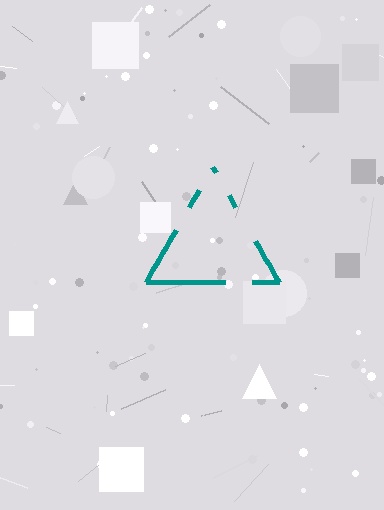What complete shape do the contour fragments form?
The contour fragments form a triangle.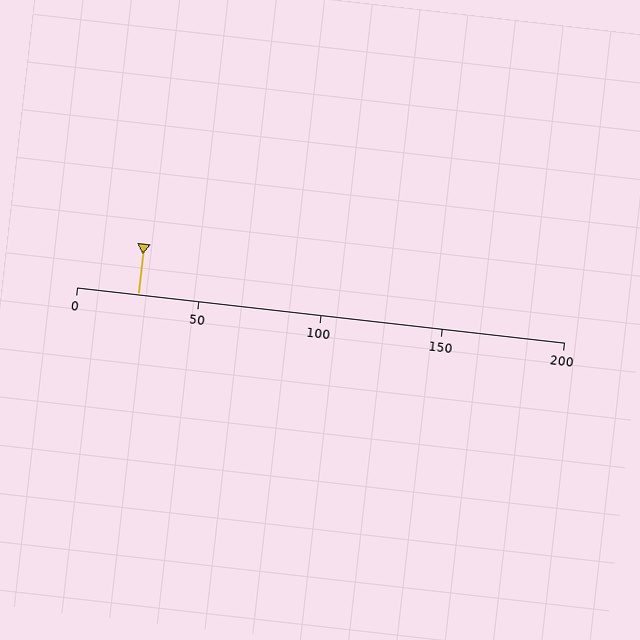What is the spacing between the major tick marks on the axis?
The major ticks are spaced 50 apart.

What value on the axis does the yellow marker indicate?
The marker indicates approximately 25.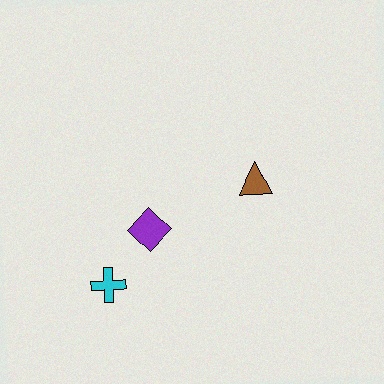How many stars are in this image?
There are no stars.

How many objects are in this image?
There are 3 objects.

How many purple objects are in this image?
There is 1 purple object.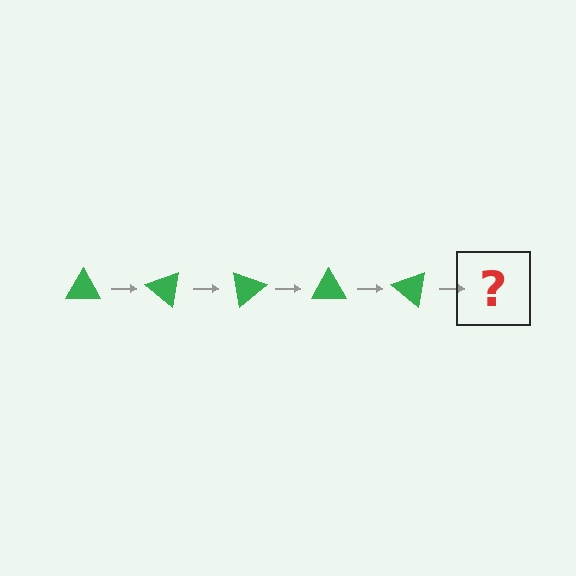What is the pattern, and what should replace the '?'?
The pattern is that the triangle rotates 40 degrees each step. The '?' should be a green triangle rotated 200 degrees.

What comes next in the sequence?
The next element should be a green triangle rotated 200 degrees.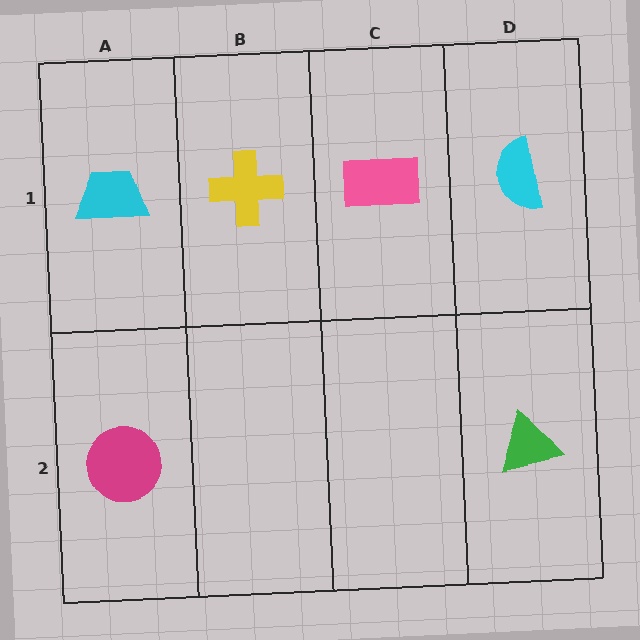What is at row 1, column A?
A cyan trapezoid.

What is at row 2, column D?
A green triangle.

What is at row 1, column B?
A yellow cross.